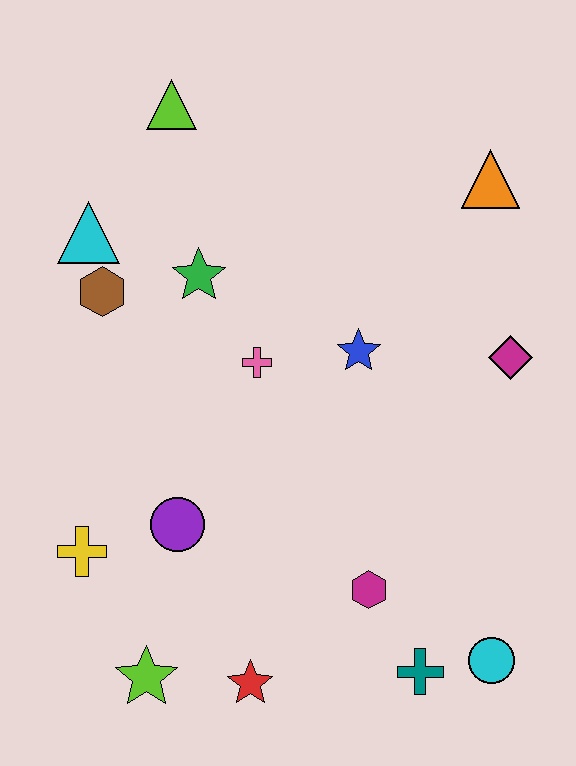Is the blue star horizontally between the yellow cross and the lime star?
No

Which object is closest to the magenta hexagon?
The teal cross is closest to the magenta hexagon.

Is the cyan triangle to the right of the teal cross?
No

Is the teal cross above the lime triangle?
No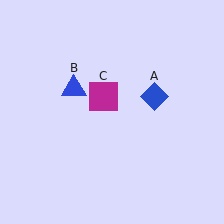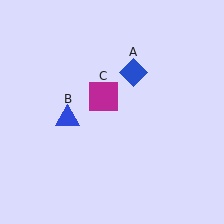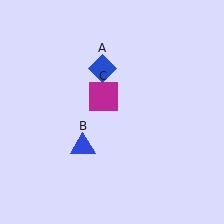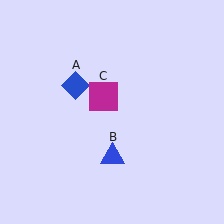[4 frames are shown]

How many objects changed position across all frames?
2 objects changed position: blue diamond (object A), blue triangle (object B).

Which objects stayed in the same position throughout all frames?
Magenta square (object C) remained stationary.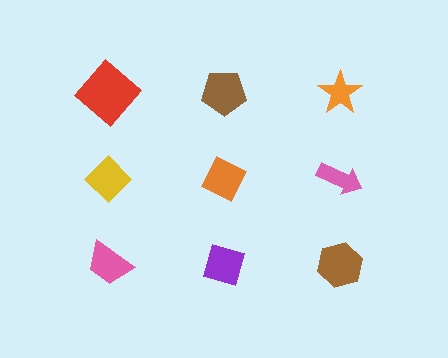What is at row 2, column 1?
A yellow diamond.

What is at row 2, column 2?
An orange diamond.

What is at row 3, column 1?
A pink trapezoid.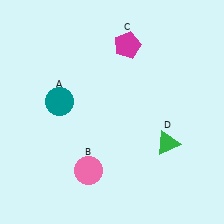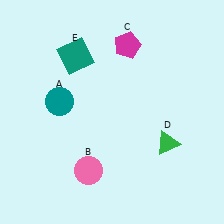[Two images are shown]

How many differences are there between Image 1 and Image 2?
There is 1 difference between the two images.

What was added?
A teal square (E) was added in Image 2.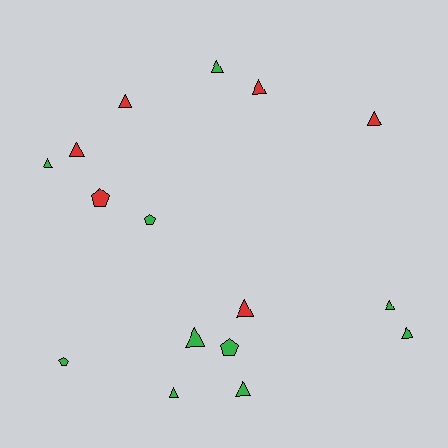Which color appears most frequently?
Green, with 10 objects.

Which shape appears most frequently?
Triangle, with 12 objects.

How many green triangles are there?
There are 7 green triangles.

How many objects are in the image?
There are 16 objects.